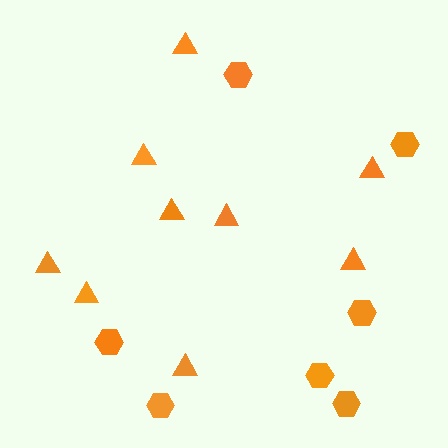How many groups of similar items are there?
There are 2 groups: one group of triangles (9) and one group of hexagons (7).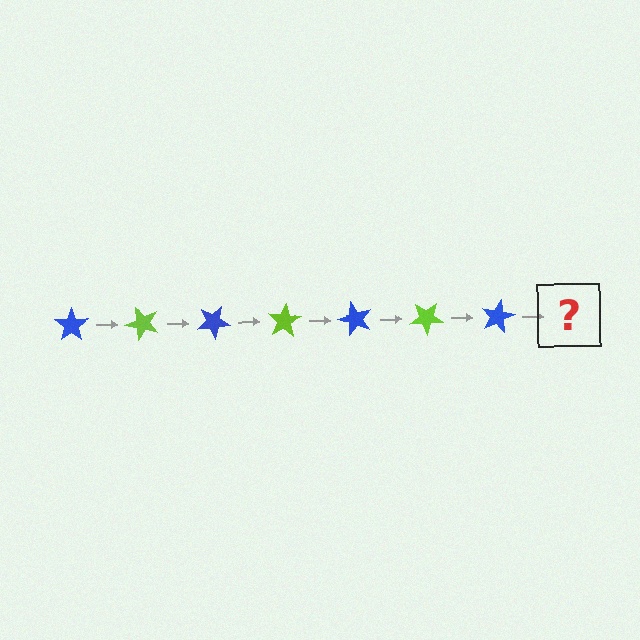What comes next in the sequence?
The next element should be a lime star, rotated 350 degrees from the start.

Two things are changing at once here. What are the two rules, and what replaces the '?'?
The two rules are that it rotates 50 degrees each step and the color cycles through blue and lime. The '?' should be a lime star, rotated 350 degrees from the start.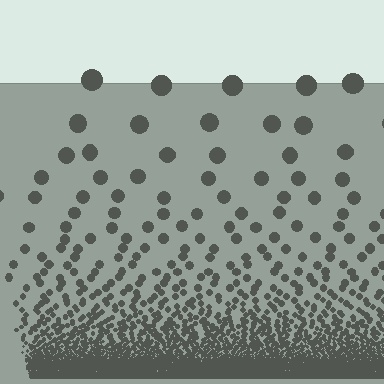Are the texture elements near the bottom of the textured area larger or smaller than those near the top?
Smaller. The gradient is inverted — elements near the bottom are smaller and denser.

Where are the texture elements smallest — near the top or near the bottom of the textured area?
Near the bottom.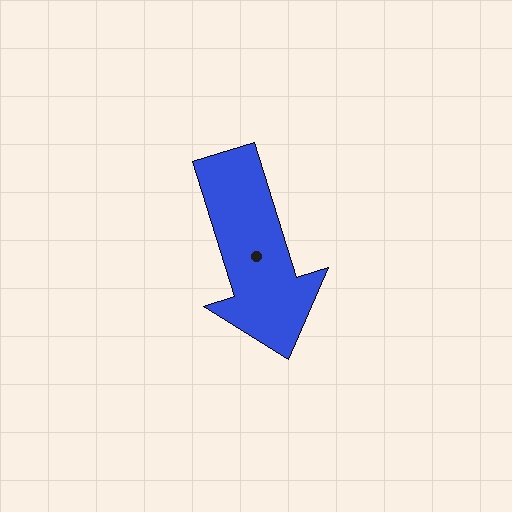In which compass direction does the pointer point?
South.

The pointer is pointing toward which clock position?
Roughly 5 o'clock.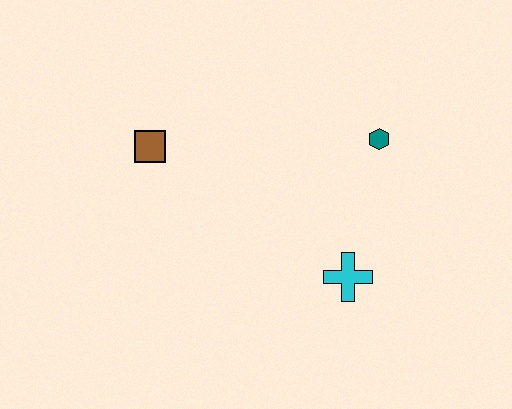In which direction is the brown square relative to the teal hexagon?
The brown square is to the left of the teal hexagon.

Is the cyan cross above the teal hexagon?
No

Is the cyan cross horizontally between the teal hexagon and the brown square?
Yes